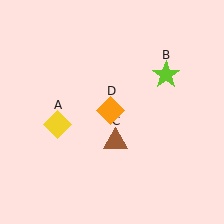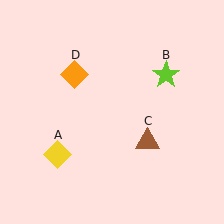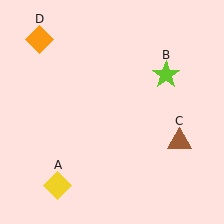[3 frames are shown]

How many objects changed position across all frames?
3 objects changed position: yellow diamond (object A), brown triangle (object C), orange diamond (object D).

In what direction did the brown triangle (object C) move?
The brown triangle (object C) moved right.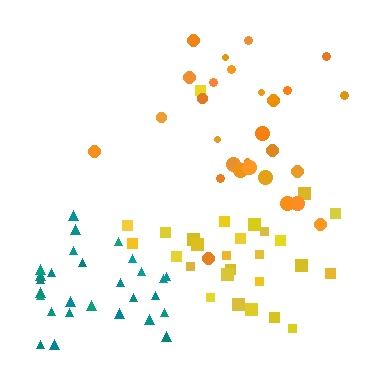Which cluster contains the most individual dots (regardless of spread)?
Orange (29).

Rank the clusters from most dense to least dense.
teal, yellow, orange.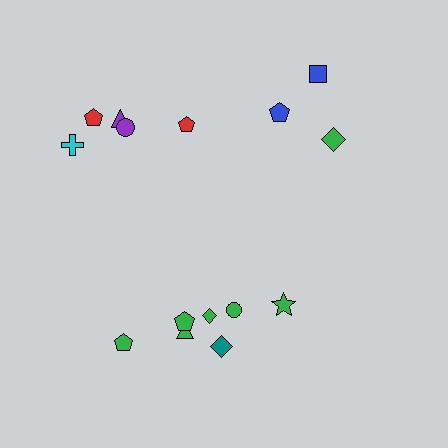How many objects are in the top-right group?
There are 3 objects.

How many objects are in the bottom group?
There are 7 objects.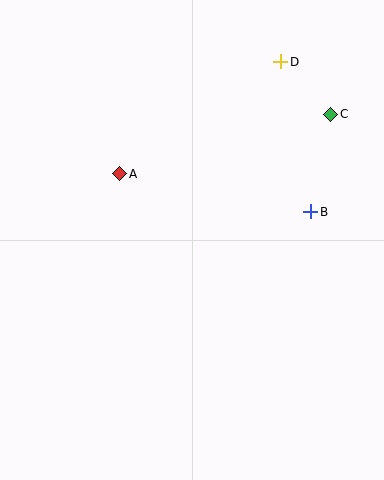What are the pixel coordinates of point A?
Point A is at (120, 174).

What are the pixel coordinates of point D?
Point D is at (281, 62).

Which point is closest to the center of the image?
Point A at (120, 174) is closest to the center.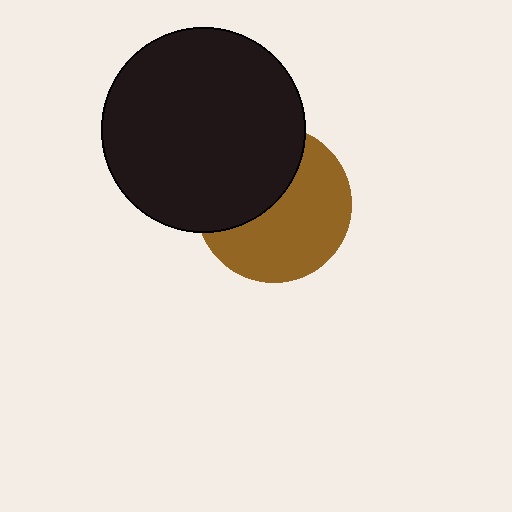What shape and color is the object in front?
The object in front is a black circle.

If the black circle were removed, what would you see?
You would see the complete brown circle.